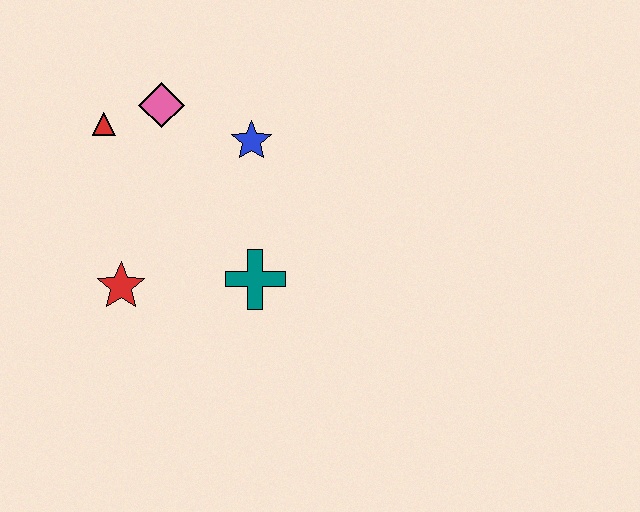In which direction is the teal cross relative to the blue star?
The teal cross is below the blue star.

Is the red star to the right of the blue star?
No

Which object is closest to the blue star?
The pink diamond is closest to the blue star.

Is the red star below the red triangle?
Yes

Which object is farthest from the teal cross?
The red triangle is farthest from the teal cross.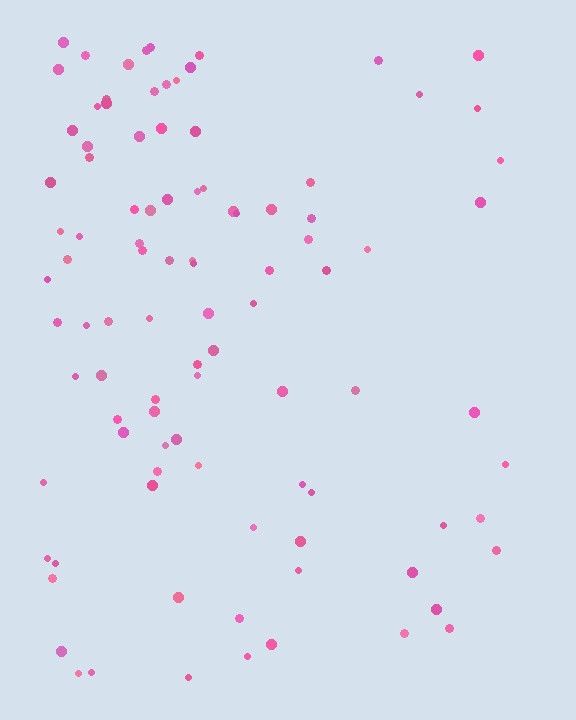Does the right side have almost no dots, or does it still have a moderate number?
Still a moderate number, just noticeably fewer than the left.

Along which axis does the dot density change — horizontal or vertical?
Horizontal.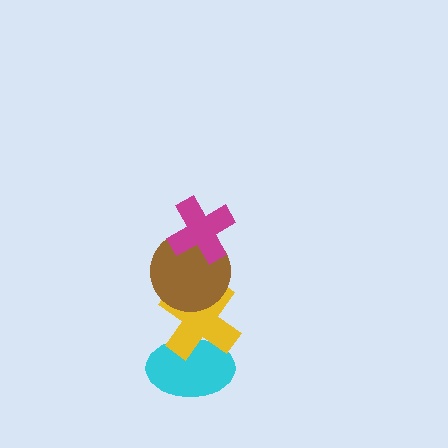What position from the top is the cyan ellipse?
The cyan ellipse is 4th from the top.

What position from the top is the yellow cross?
The yellow cross is 3rd from the top.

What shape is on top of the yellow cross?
The brown circle is on top of the yellow cross.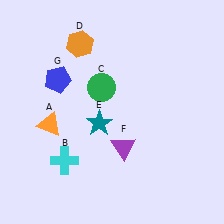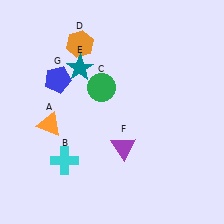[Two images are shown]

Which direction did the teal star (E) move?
The teal star (E) moved up.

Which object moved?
The teal star (E) moved up.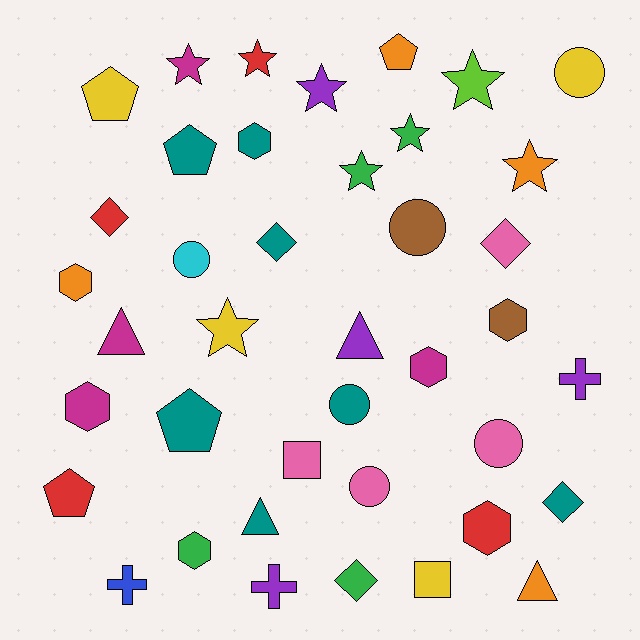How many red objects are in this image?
There are 4 red objects.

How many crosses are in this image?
There are 3 crosses.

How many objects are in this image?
There are 40 objects.